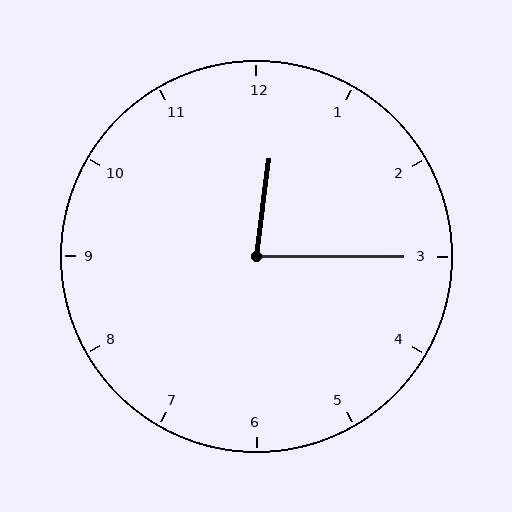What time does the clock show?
12:15.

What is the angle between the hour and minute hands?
Approximately 82 degrees.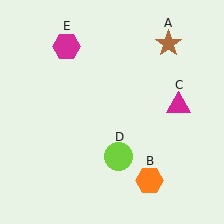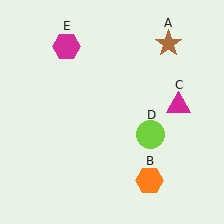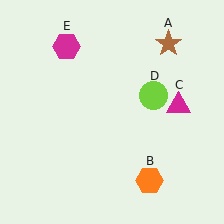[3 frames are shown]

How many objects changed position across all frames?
1 object changed position: lime circle (object D).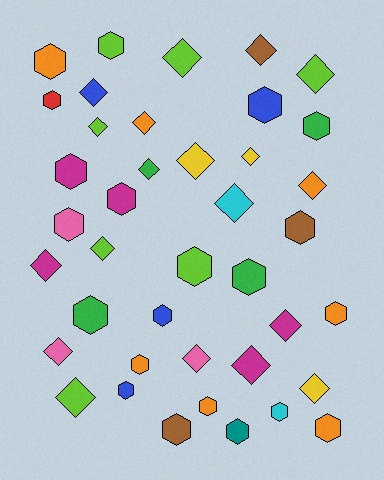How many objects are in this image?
There are 40 objects.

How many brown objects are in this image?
There are 3 brown objects.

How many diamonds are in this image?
There are 19 diamonds.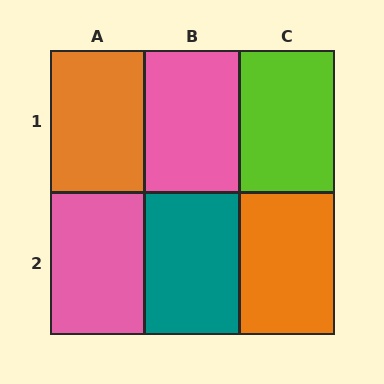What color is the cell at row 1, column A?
Orange.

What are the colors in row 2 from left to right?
Pink, teal, orange.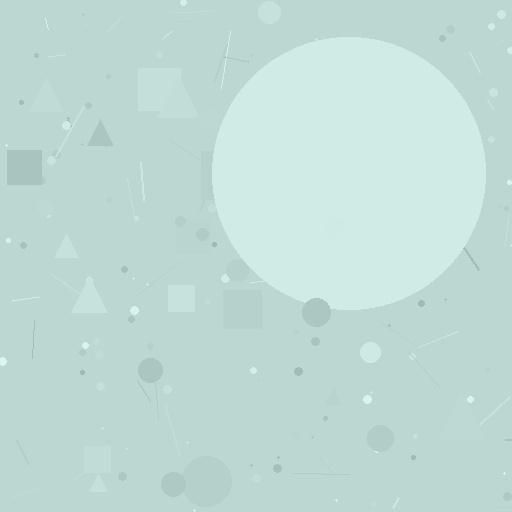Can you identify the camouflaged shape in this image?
The camouflaged shape is a circle.